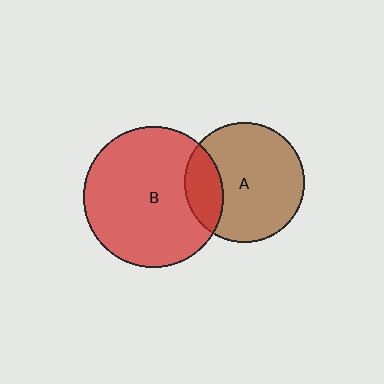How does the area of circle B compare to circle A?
Approximately 1.4 times.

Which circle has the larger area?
Circle B (red).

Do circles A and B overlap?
Yes.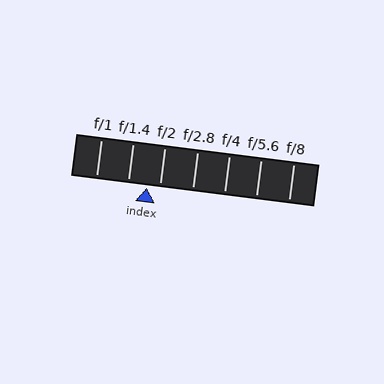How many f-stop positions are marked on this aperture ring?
There are 7 f-stop positions marked.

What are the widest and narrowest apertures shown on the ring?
The widest aperture shown is f/1 and the narrowest is f/8.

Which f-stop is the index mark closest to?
The index mark is closest to f/2.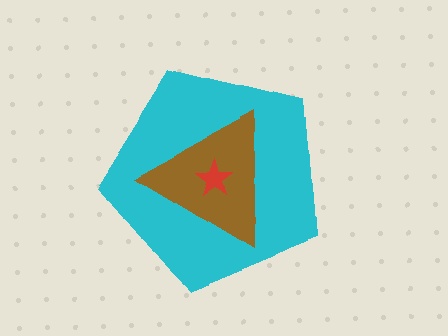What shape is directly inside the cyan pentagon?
The brown triangle.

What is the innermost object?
The red star.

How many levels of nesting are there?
3.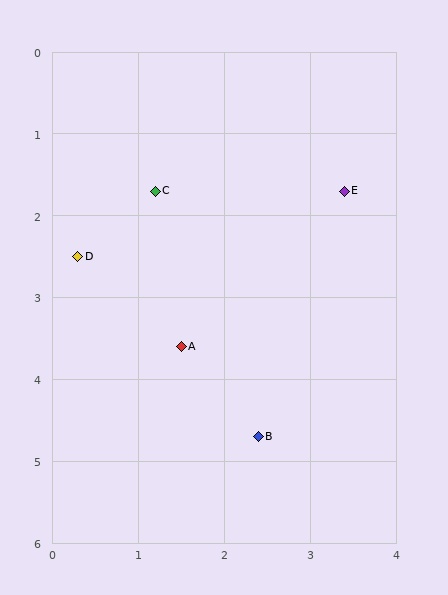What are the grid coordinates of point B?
Point B is at approximately (2.4, 4.7).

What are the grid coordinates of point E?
Point E is at approximately (3.4, 1.7).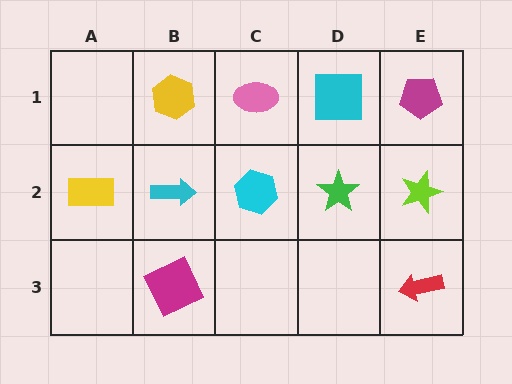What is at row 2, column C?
A cyan hexagon.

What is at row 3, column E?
A red arrow.